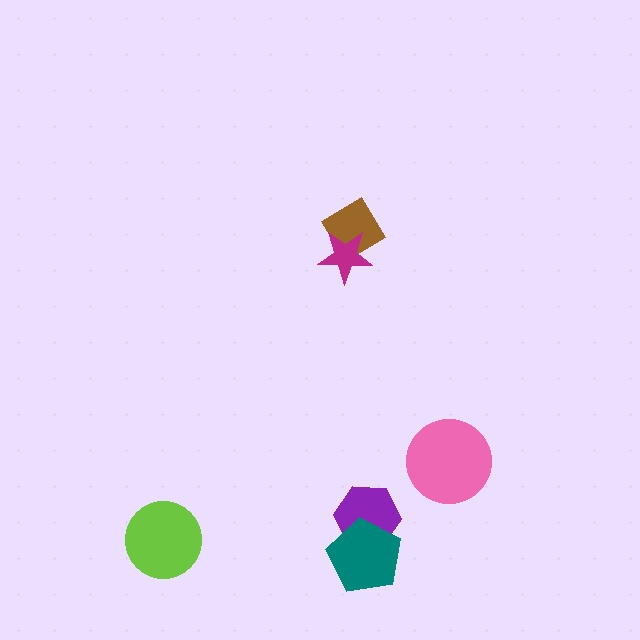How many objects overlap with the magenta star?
1 object overlaps with the magenta star.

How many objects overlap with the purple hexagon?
1 object overlaps with the purple hexagon.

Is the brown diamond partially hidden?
Yes, it is partially covered by another shape.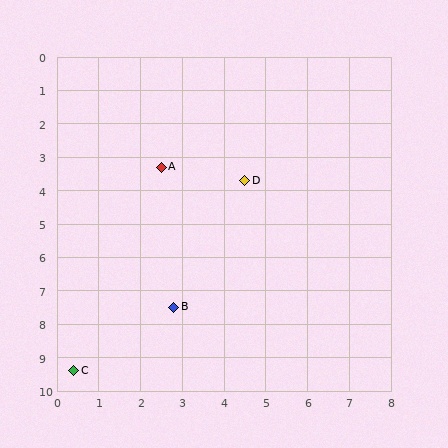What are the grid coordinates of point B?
Point B is at approximately (2.8, 7.5).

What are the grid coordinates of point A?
Point A is at approximately (2.5, 3.3).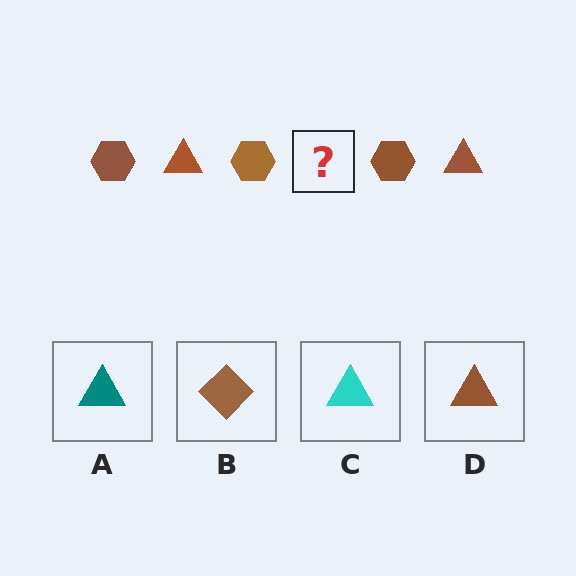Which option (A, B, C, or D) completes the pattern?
D.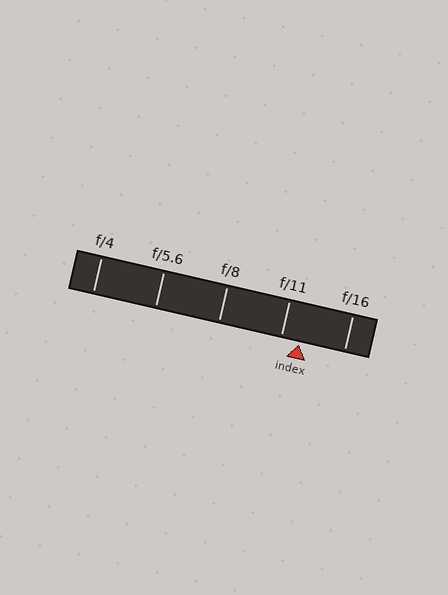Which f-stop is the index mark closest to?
The index mark is closest to f/11.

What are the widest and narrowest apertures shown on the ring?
The widest aperture shown is f/4 and the narrowest is f/16.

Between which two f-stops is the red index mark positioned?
The index mark is between f/11 and f/16.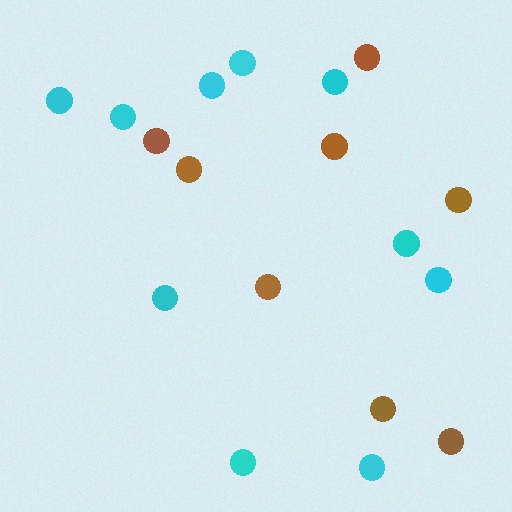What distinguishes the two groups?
There are 2 groups: one group of brown circles (8) and one group of cyan circles (10).